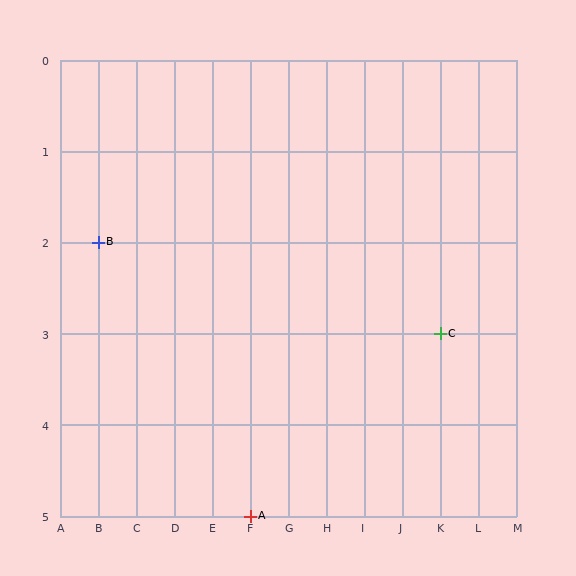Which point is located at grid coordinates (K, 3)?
Point C is at (K, 3).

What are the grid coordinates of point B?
Point B is at grid coordinates (B, 2).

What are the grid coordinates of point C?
Point C is at grid coordinates (K, 3).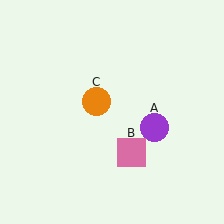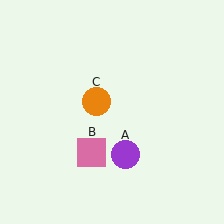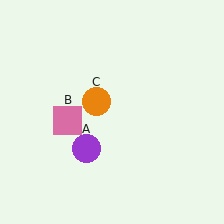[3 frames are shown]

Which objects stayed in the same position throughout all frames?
Orange circle (object C) remained stationary.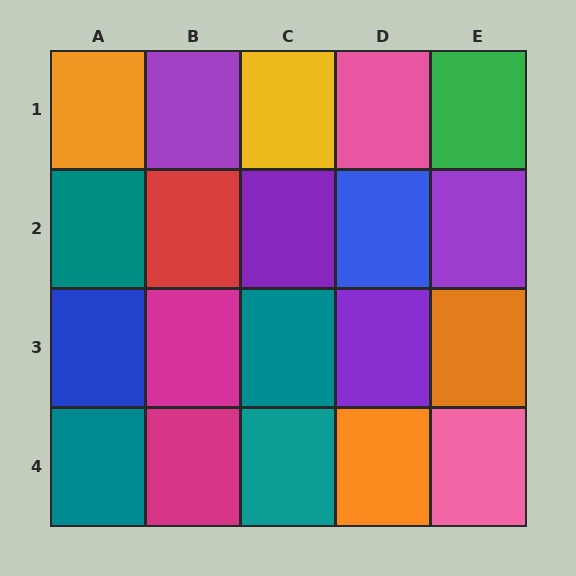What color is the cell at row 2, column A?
Teal.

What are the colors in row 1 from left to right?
Orange, purple, yellow, pink, green.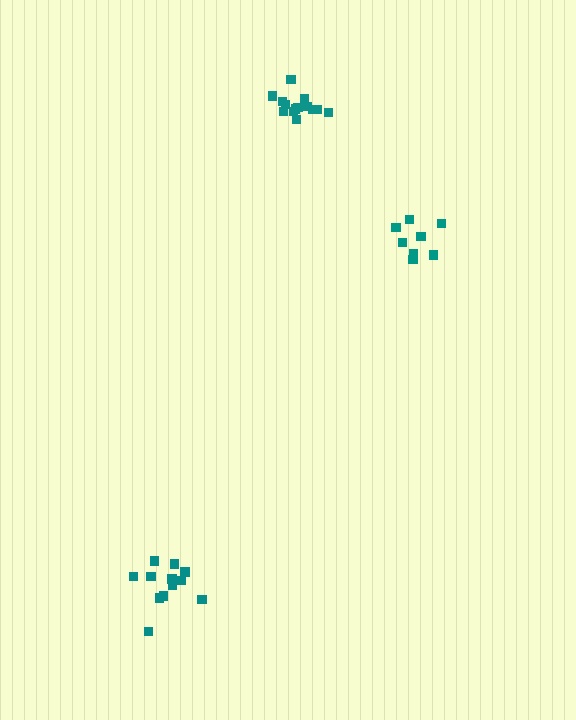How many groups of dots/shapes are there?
There are 3 groups.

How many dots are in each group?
Group 1: 14 dots, Group 2: 12 dots, Group 3: 8 dots (34 total).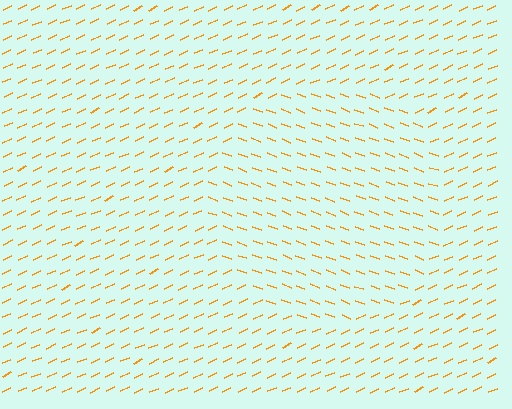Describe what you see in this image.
The image is filled with small orange line segments. A circle region in the image has lines oriented differently from the surrounding lines, creating a visible texture boundary.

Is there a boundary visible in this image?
Yes, there is a texture boundary formed by a change in line orientation.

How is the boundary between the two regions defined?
The boundary is defined purely by a change in line orientation (approximately 45 degrees difference). All lines are the same color and thickness.